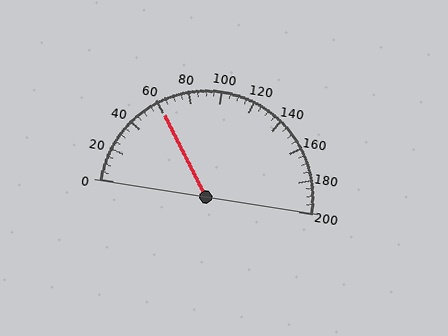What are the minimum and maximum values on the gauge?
The gauge ranges from 0 to 200.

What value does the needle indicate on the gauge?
The needle indicates approximately 60.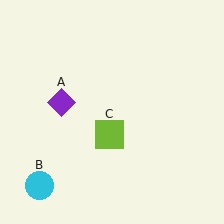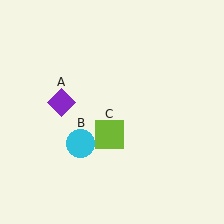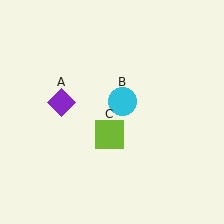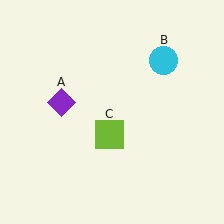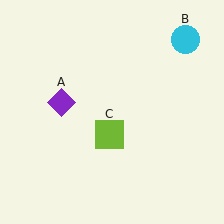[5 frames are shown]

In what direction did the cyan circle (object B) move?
The cyan circle (object B) moved up and to the right.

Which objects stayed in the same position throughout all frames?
Purple diamond (object A) and lime square (object C) remained stationary.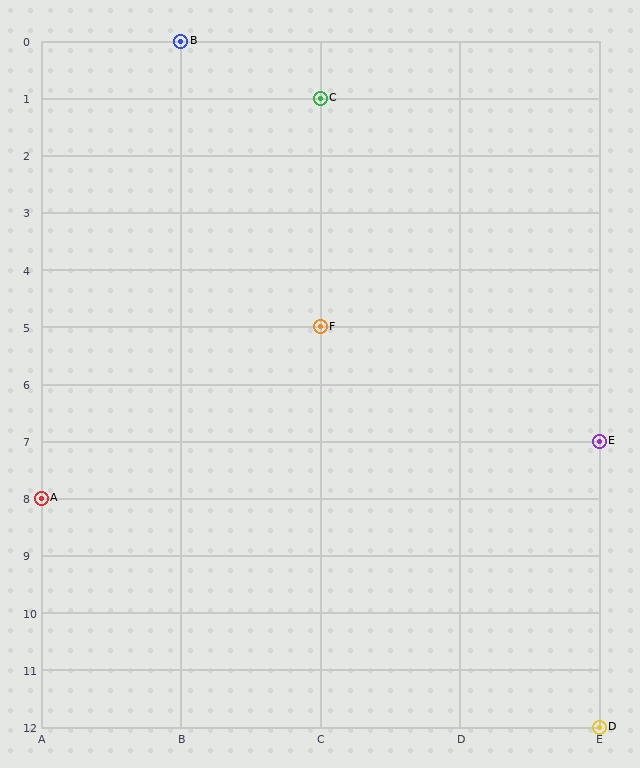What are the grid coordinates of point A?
Point A is at grid coordinates (A, 8).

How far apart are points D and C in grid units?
Points D and C are 2 columns and 11 rows apart (about 11.2 grid units diagonally).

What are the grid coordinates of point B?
Point B is at grid coordinates (B, 0).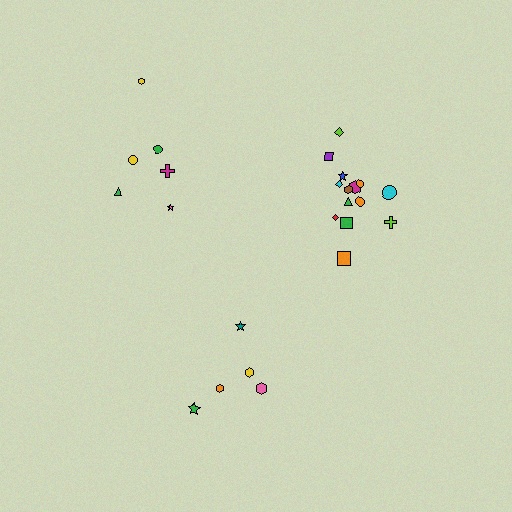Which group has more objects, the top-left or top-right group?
The top-right group.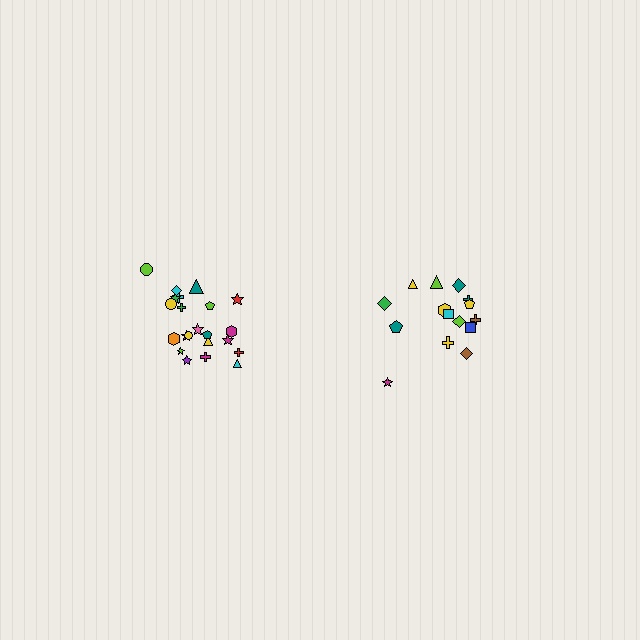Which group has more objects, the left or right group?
The left group.